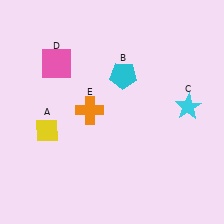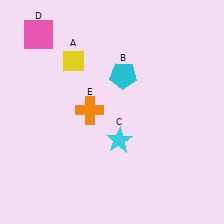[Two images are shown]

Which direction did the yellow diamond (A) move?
The yellow diamond (A) moved up.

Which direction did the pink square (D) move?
The pink square (D) moved up.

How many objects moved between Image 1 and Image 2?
3 objects moved between the two images.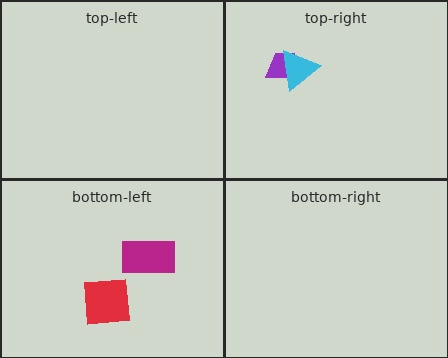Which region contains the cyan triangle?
The top-right region.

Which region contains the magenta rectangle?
The bottom-left region.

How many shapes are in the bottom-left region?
2.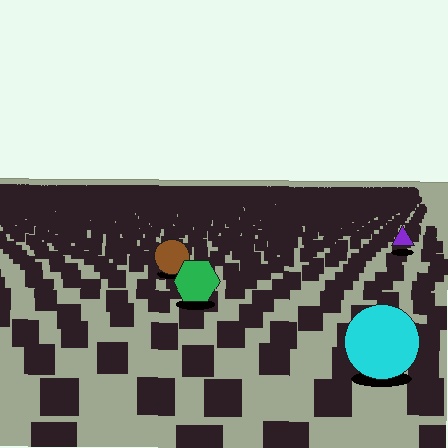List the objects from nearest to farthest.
From nearest to farthest: the cyan circle, the green hexagon, the brown circle, the purple triangle.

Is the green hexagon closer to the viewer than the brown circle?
Yes. The green hexagon is closer — you can tell from the texture gradient: the ground texture is coarser near it.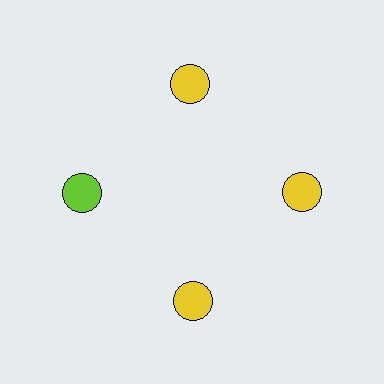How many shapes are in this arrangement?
There are 4 shapes arranged in a ring pattern.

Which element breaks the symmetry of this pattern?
The lime circle at roughly the 9 o'clock position breaks the symmetry. All other shapes are yellow circles.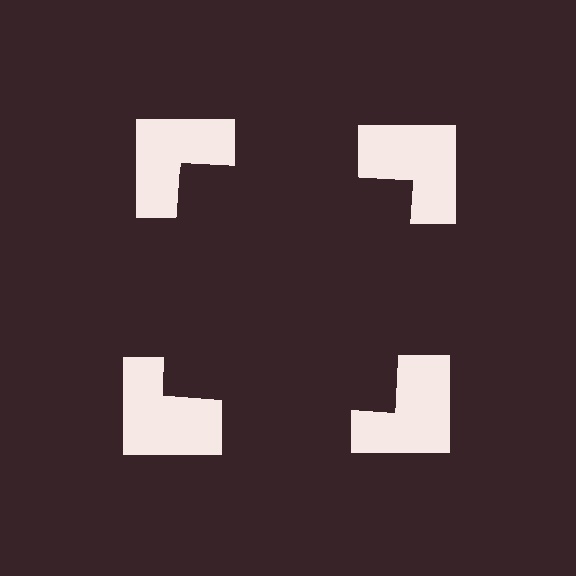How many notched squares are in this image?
There are 4 — one at each vertex of the illusory square.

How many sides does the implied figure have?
4 sides.